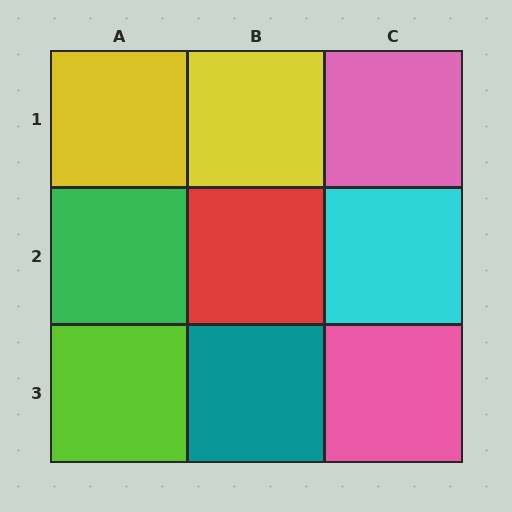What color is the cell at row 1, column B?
Yellow.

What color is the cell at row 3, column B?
Teal.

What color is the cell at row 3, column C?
Pink.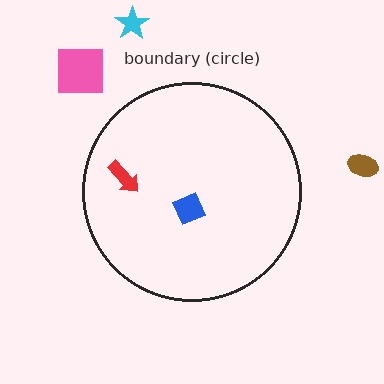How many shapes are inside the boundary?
2 inside, 3 outside.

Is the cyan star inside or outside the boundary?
Outside.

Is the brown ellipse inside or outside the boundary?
Outside.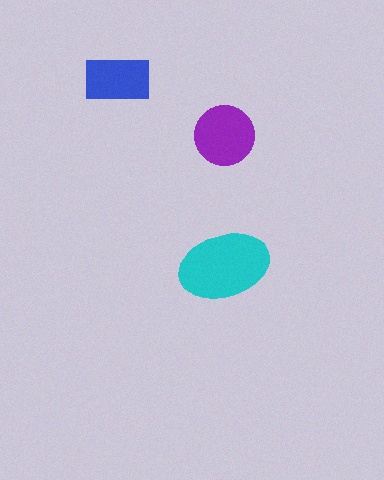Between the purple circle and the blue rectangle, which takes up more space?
The purple circle.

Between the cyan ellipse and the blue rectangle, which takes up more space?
The cyan ellipse.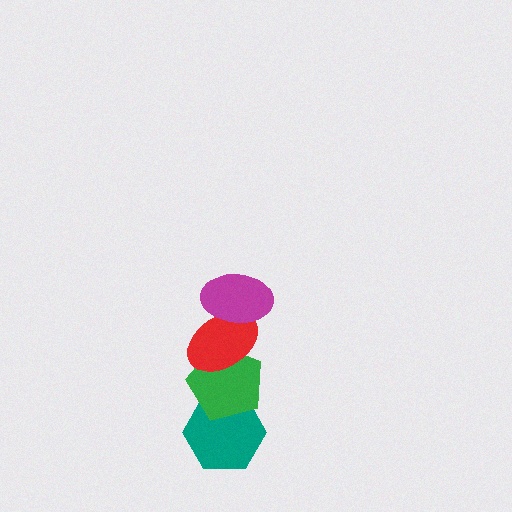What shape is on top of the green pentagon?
The red ellipse is on top of the green pentagon.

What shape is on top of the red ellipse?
The magenta ellipse is on top of the red ellipse.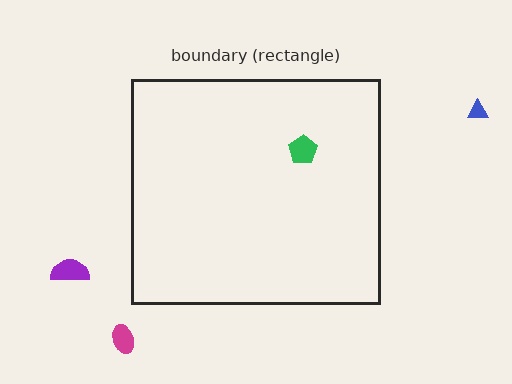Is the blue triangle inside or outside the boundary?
Outside.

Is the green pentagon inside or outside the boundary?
Inside.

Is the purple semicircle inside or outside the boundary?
Outside.